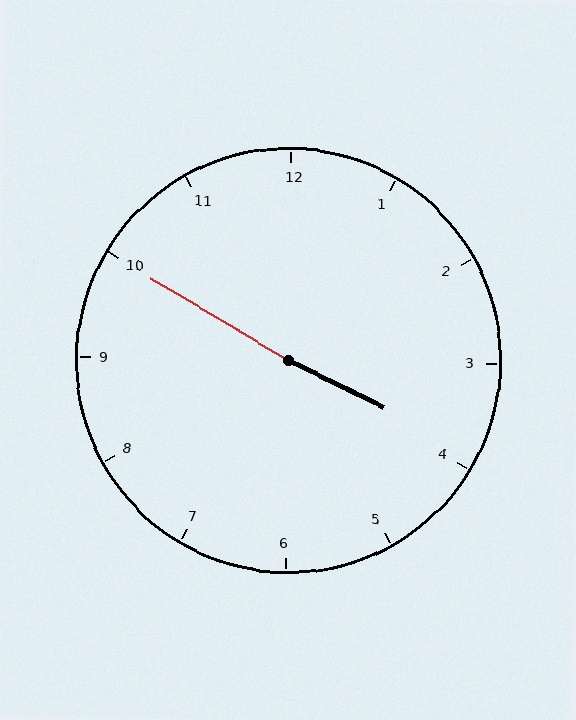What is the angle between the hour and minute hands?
Approximately 175 degrees.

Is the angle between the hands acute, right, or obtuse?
It is obtuse.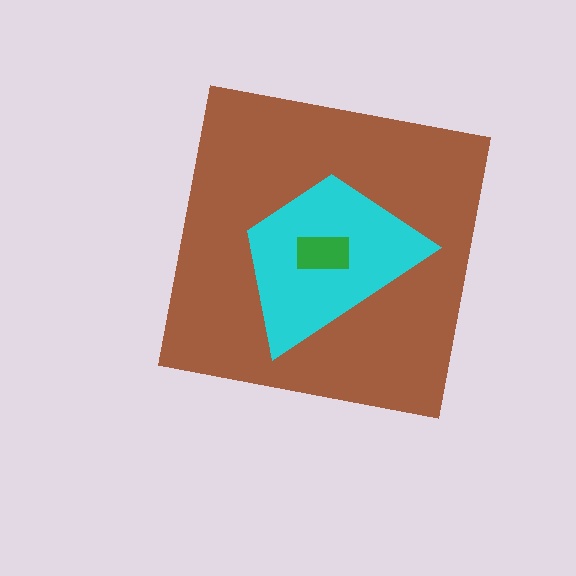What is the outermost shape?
The brown square.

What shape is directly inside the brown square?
The cyan trapezoid.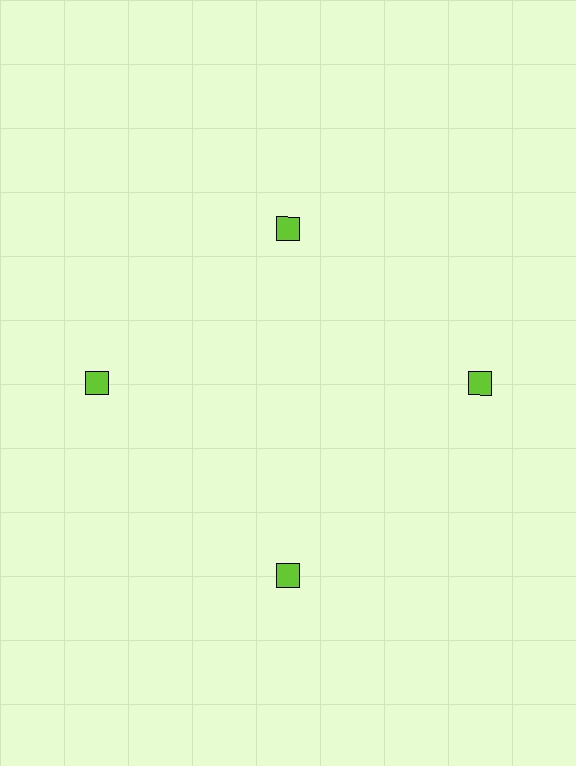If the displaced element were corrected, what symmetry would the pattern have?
It would have 4-fold rotational symmetry — the pattern would map onto itself every 90 degrees.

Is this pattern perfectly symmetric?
No. The 4 lime squares are arranged in a ring, but one element near the 12 o'clock position is pulled inward toward the center, breaking the 4-fold rotational symmetry.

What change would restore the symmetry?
The symmetry would be restored by moving it outward, back onto the ring so that all 4 squares sit at equal angles and equal distance from the center.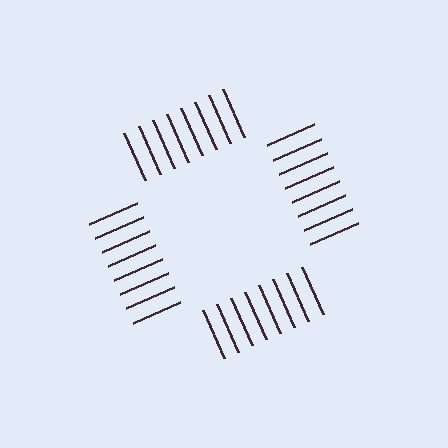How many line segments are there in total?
32 — 8 along each of the 4 edges.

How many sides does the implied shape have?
4 sides — the line-ends trace a square.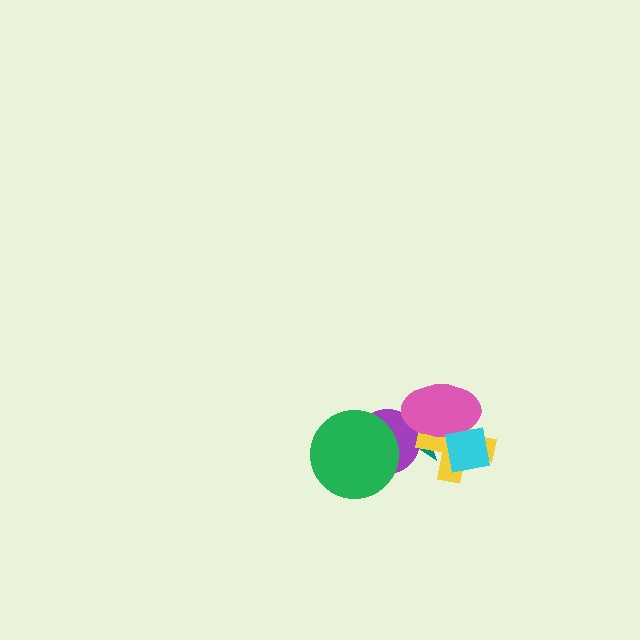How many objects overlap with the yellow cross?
3 objects overlap with the yellow cross.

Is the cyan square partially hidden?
No, no other shape covers it.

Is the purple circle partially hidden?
Yes, it is partially covered by another shape.